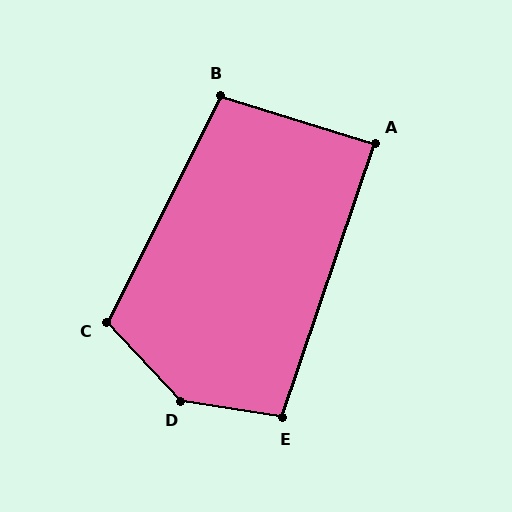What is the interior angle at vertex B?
Approximately 100 degrees (obtuse).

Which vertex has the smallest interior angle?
A, at approximately 88 degrees.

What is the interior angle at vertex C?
Approximately 110 degrees (obtuse).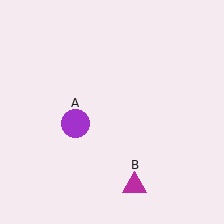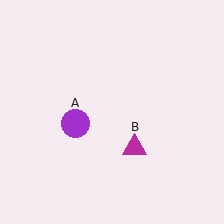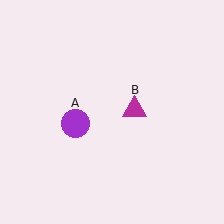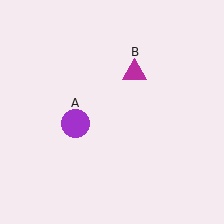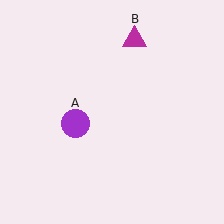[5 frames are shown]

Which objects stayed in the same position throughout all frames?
Purple circle (object A) remained stationary.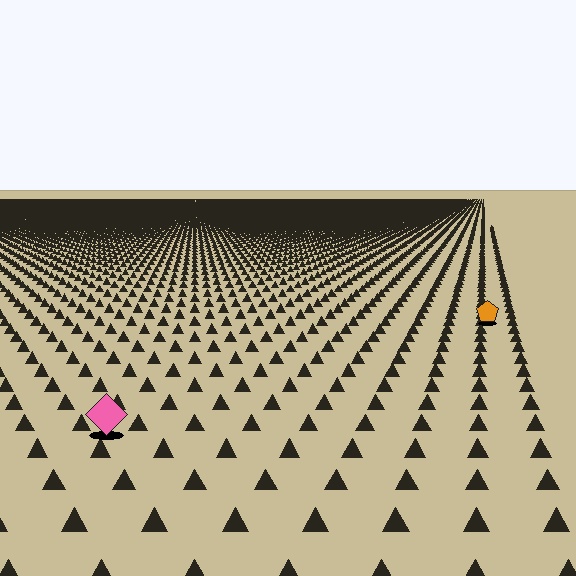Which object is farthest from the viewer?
The orange pentagon is farthest from the viewer. It appears smaller and the ground texture around it is denser.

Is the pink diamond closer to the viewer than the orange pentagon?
Yes. The pink diamond is closer — you can tell from the texture gradient: the ground texture is coarser near it.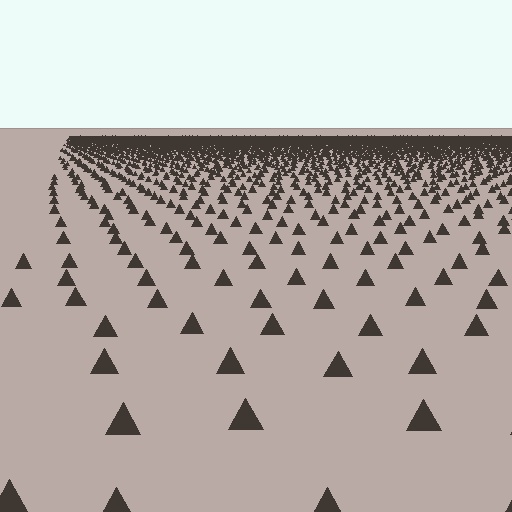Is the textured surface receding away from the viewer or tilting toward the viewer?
The surface is receding away from the viewer. Texture elements get smaller and denser toward the top.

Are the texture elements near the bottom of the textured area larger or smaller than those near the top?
Larger. Near the bottom, elements are closer to the viewer and appear at a bigger on-screen size.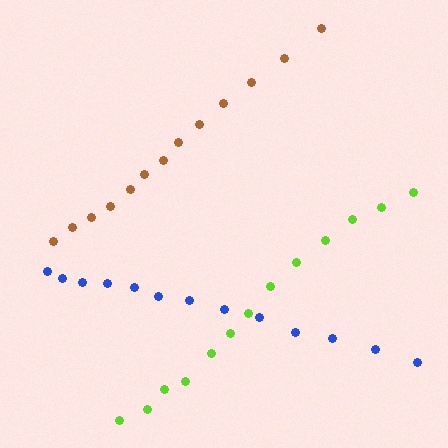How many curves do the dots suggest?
There are 3 distinct paths.